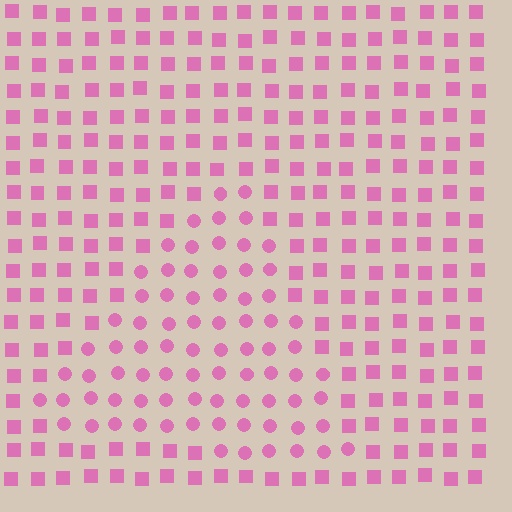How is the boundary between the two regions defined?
The boundary is defined by a change in element shape: circles inside vs. squares outside. All elements share the same color and spacing.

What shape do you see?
I see a triangle.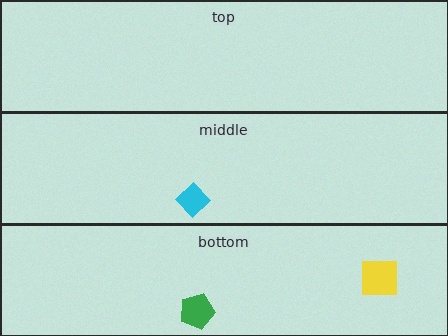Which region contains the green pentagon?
The bottom region.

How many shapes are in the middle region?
1.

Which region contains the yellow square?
The bottom region.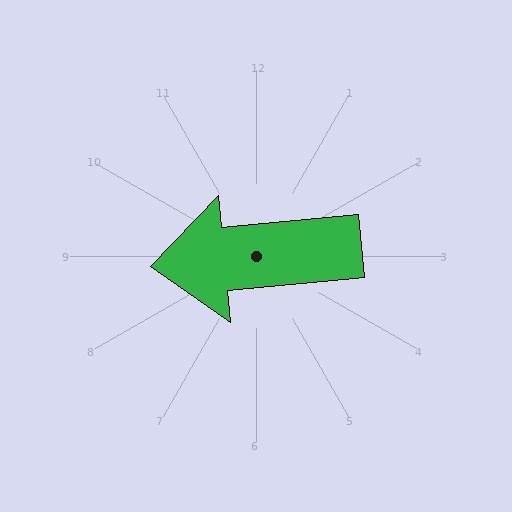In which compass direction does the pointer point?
West.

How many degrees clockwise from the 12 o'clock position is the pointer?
Approximately 265 degrees.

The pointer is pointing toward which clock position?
Roughly 9 o'clock.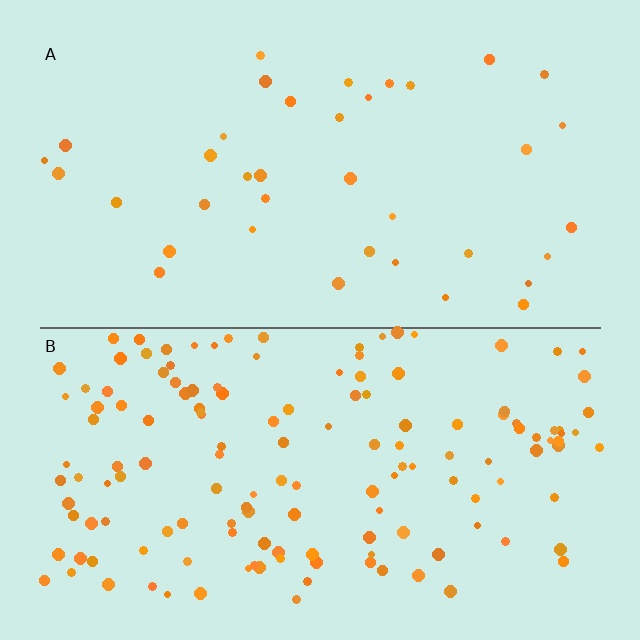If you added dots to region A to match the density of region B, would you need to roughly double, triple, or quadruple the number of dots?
Approximately quadruple.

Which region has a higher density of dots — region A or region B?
B (the bottom).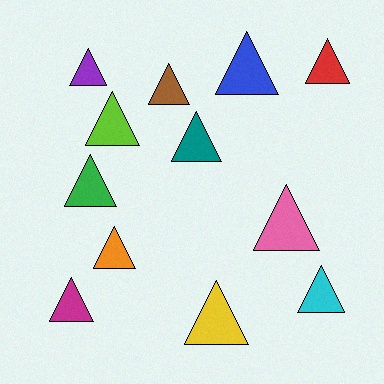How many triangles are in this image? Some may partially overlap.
There are 12 triangles.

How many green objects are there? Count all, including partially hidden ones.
There is 1 green object.